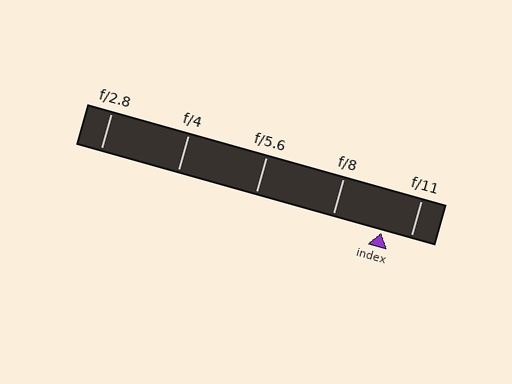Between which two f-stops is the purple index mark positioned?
The index mark is between f/8 and f/11.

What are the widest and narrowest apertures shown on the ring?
The widest aperture shown is f/2.8 and the narrowest is f/11.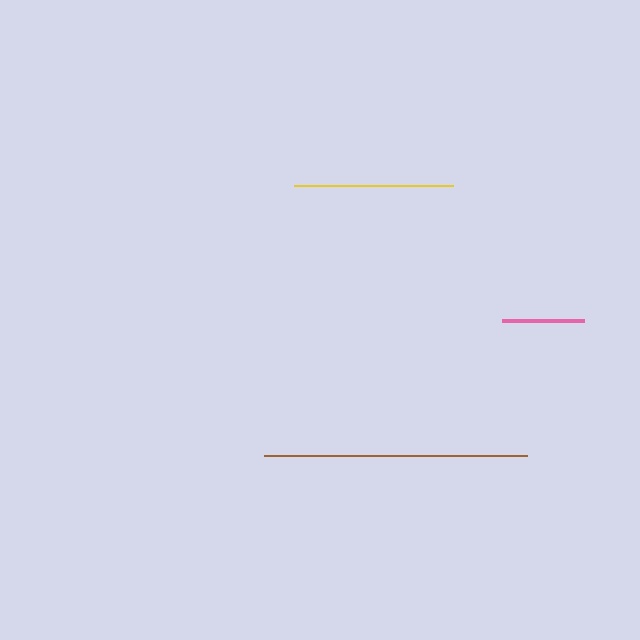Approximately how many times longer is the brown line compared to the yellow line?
The brown line is approximately 1.7 times the length of the yellow line.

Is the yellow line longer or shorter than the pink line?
The yellow line is longer than the pink line.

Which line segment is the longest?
The brown line is the longest at approximately 263 pixels.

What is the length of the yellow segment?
The yellow segment is approximately 159 pixels long.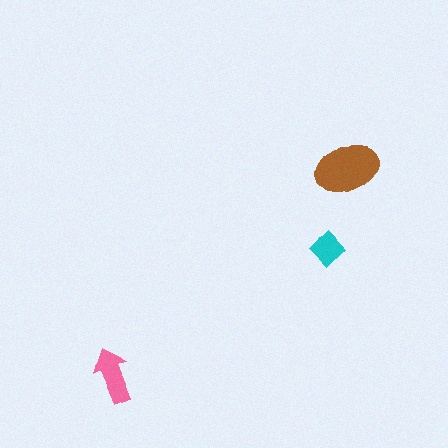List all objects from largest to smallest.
The brown ellipse, the pink arrow, the cyan diamond.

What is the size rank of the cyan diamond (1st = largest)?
3rd.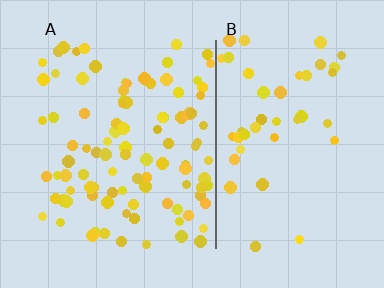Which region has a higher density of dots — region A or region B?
A (the left).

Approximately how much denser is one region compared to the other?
Approximately 2.2× — region A over region B.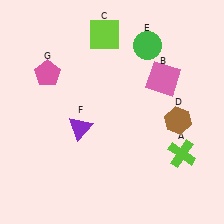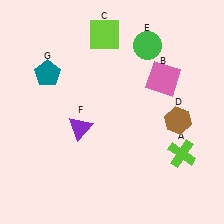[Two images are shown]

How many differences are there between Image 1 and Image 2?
There is 1 difference between the two images.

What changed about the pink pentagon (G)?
In Image 1, G is pink. In Image 2, it changed to teal.